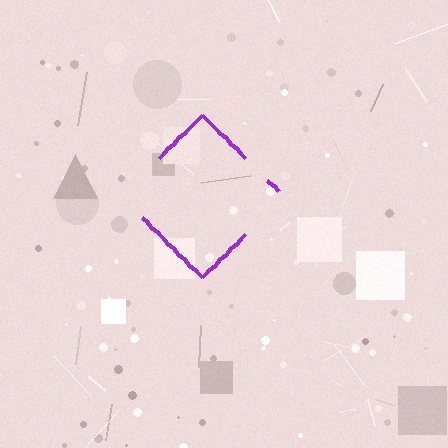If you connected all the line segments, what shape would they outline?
They would outline a diamond.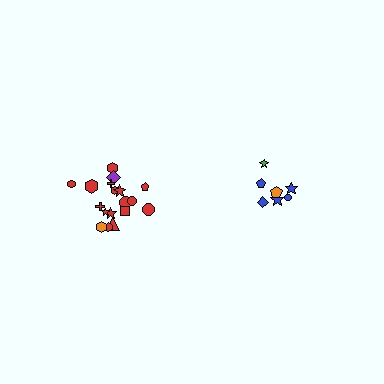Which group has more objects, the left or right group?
The left group.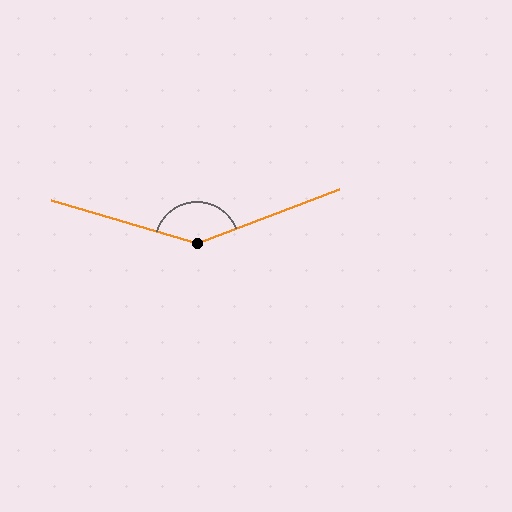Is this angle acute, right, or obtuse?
It is obtuse.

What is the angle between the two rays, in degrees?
Approximately 142 degrees.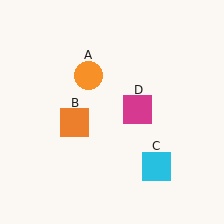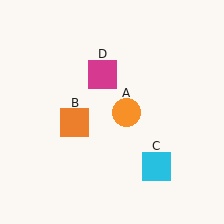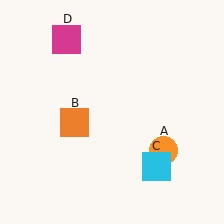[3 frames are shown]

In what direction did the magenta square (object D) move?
The magenta square (object D) moved up and to the left.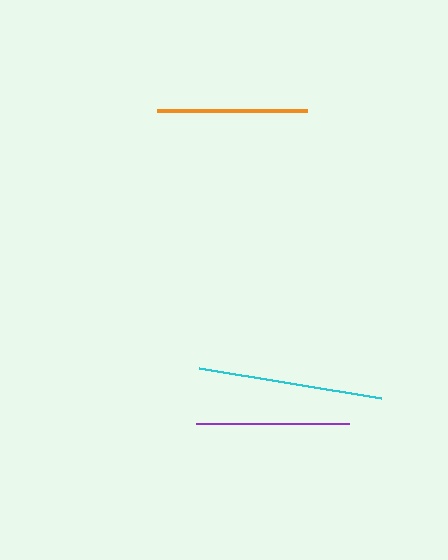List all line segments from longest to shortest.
From longest to shortest: cyan, purple, orange.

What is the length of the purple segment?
The purple segment is approximately 153 pixels long.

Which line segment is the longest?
The cyan line is the longest at approximately 184 pixels.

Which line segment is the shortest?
The orange line is the shortest at approximately 150 pixels.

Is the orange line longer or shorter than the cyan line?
The cyan line is longer than the orange line.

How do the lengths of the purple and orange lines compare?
The purple and orange lines are approximately the same length.